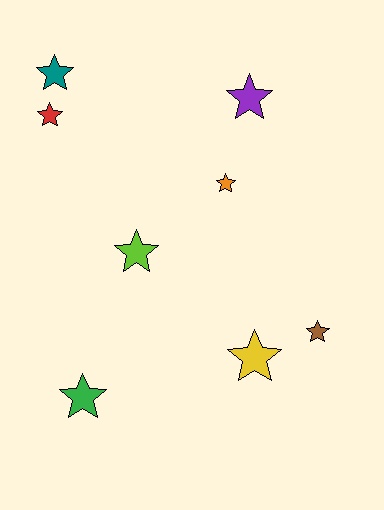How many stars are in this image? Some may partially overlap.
There are 8 stars.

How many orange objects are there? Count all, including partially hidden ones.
There is 1 orange object.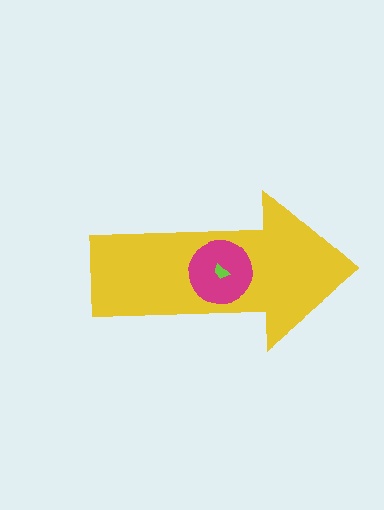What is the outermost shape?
The yellow arrow.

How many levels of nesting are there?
3.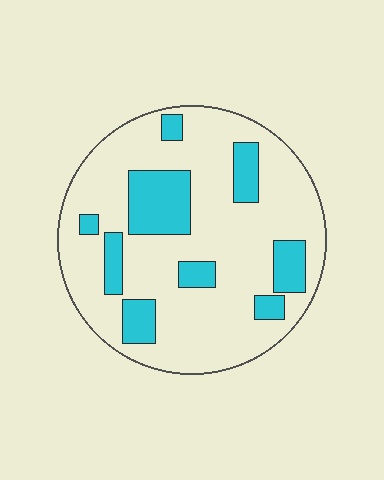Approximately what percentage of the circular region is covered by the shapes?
Approximately 25%.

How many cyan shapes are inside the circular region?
9.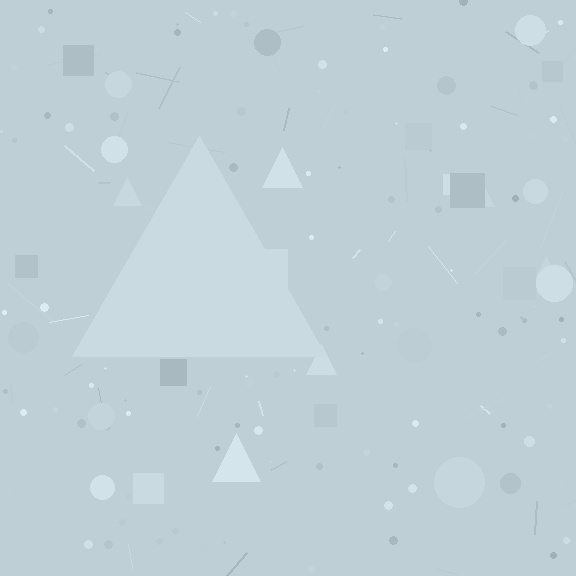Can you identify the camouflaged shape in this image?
The camouflaged shape is a triangle.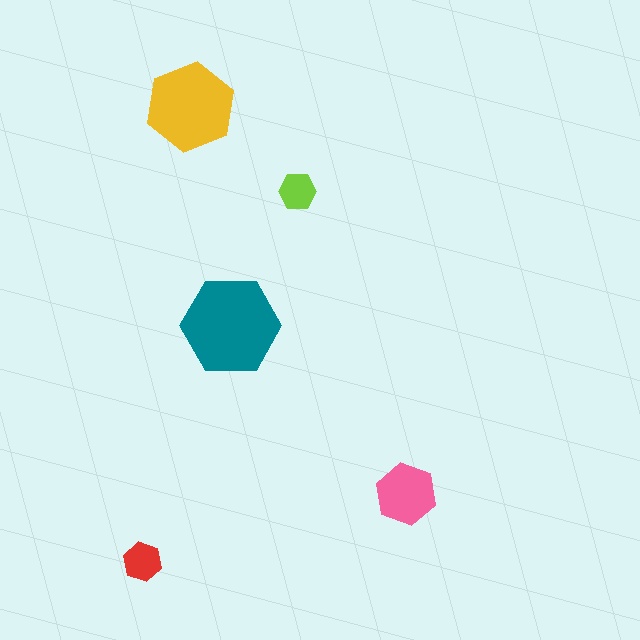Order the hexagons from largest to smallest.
the teal one, the yellow one, the pink one, the red one, the lime one.